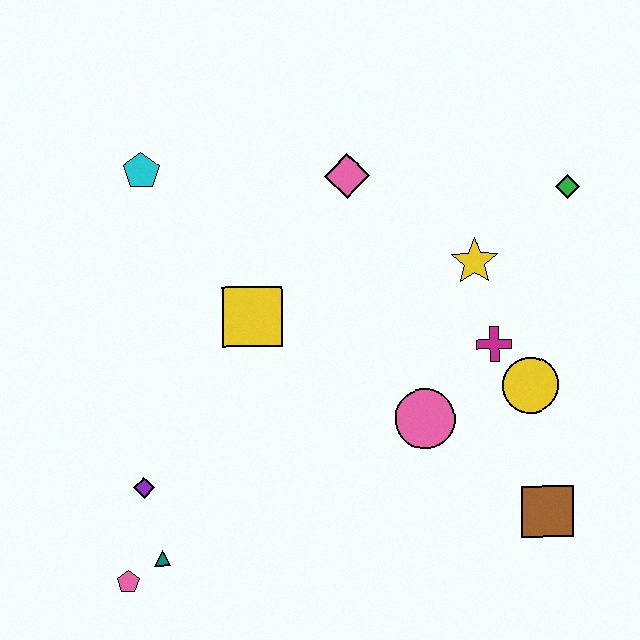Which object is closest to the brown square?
The yellow circle is closest to the brown square.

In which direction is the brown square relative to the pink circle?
The brown square is to the right of the pink circle.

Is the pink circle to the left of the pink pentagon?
No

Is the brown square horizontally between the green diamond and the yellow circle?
Yes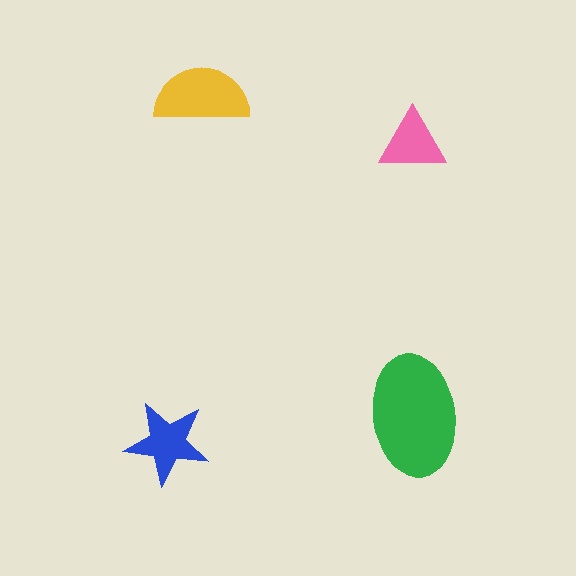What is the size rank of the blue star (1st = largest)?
3rd.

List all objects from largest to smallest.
The green ellipse, the yellow semicircle, the blue star, the pink triangle.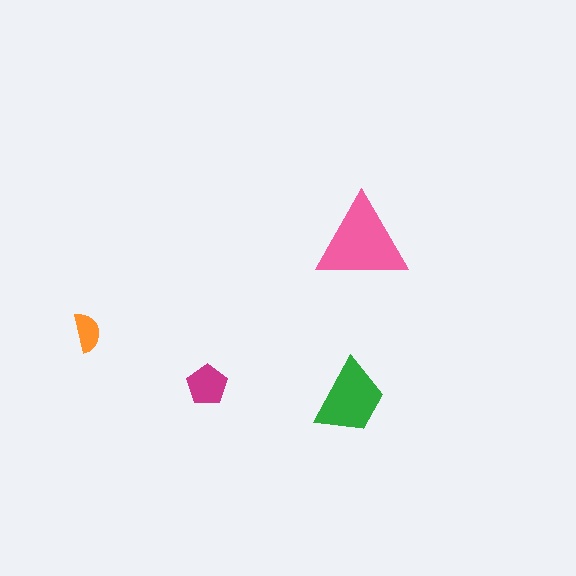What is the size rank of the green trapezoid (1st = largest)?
2nd.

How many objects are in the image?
There are 4 objects in the image.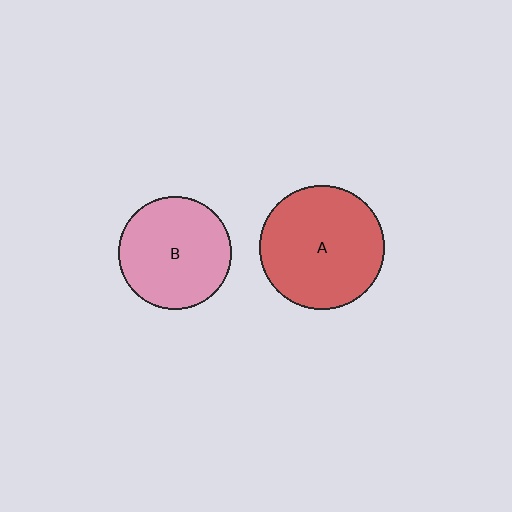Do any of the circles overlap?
No, none of the circles overlap.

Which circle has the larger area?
Circle A (red).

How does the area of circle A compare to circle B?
Approximately 1.2 times.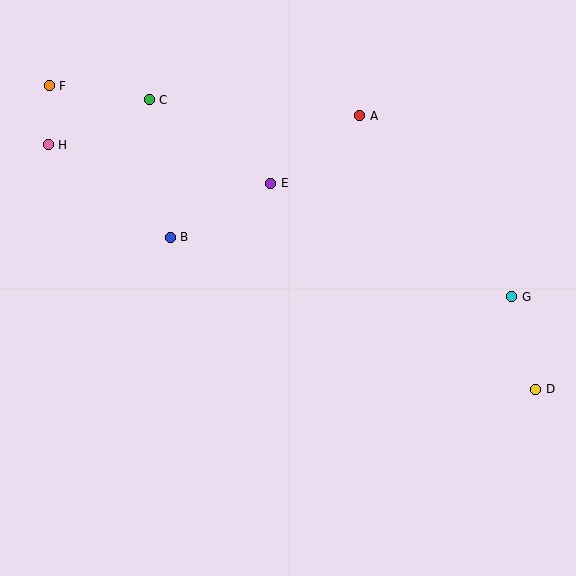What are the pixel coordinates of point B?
Point B is at (170, 237).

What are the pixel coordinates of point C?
Point C is at (149, 100).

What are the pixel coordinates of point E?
Point E is at (271, 183).